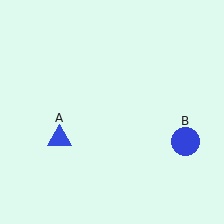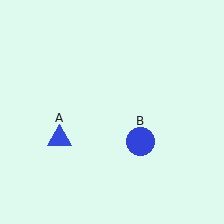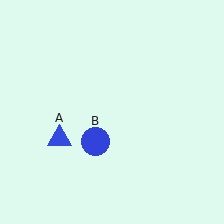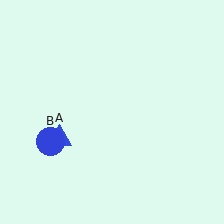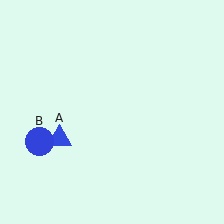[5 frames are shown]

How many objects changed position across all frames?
1 object changed position: blue circle (object B).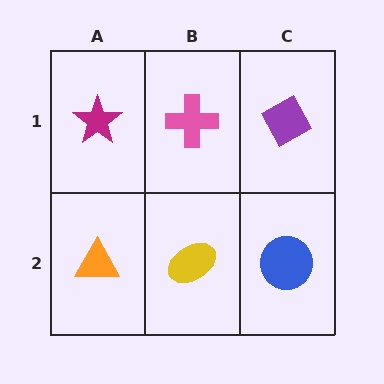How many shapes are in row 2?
3 shapes.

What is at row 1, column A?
A magenta star.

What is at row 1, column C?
A purple diamond.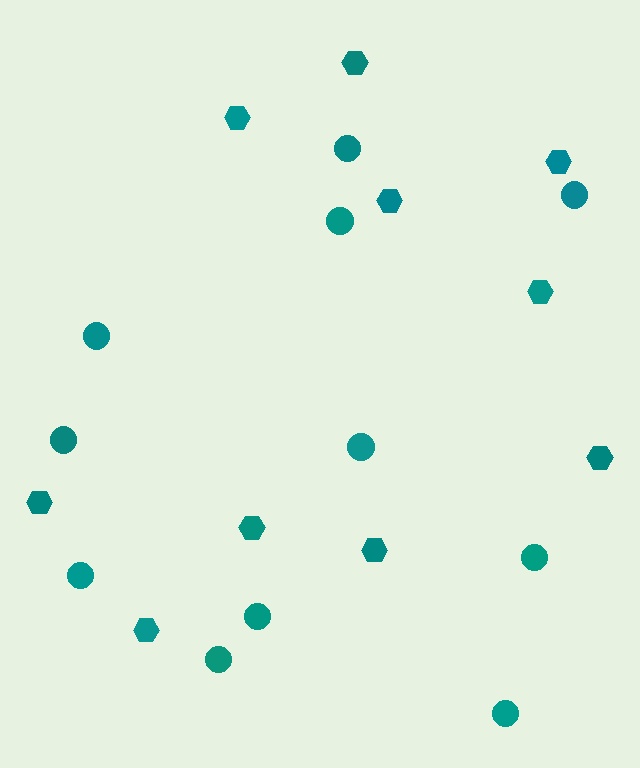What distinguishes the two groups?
There are 2 groups: one group of hexagons (10) and one group of circles (11).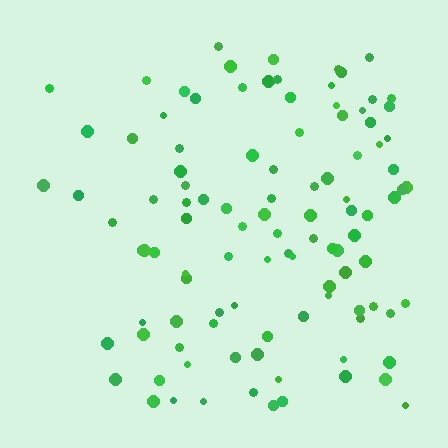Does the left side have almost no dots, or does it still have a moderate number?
Still a moderate number, just noticeably fewer than the right.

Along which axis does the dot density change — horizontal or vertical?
Horizontal.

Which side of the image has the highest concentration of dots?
The right.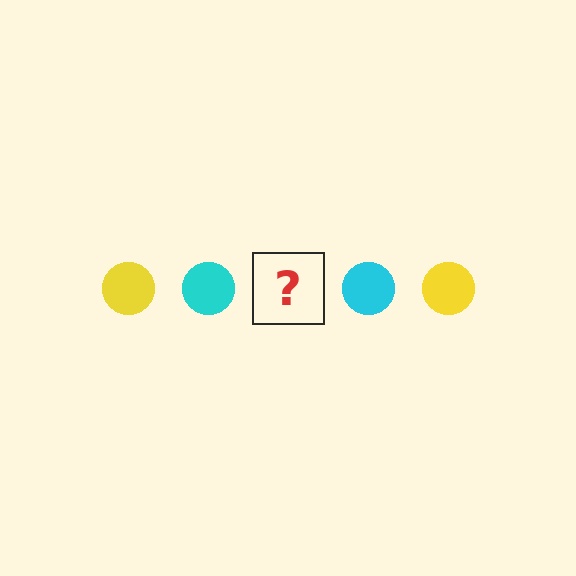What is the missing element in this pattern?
The missing element is a yellow circle.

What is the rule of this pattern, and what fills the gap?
The rule is that the pattern cycles through yellow, cyan circles. The gap should be filled with a yellow circle.